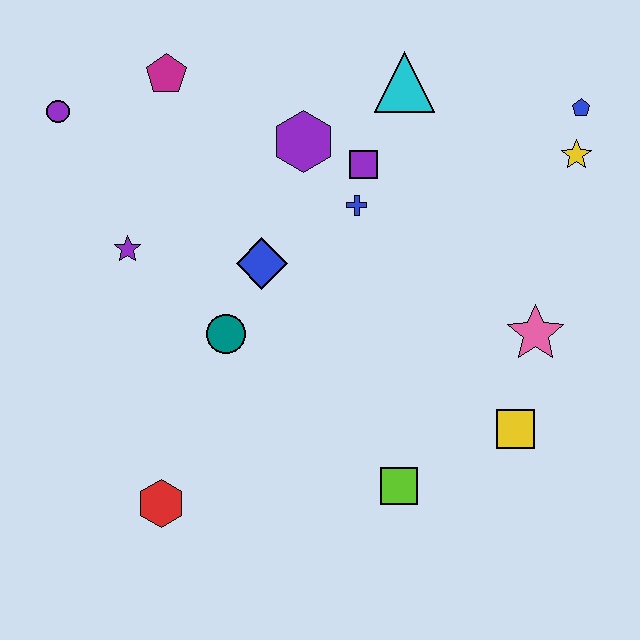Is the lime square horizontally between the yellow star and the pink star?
No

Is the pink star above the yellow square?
Yes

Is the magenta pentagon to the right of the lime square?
No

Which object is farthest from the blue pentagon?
The red hexagon is farthest from the blue pentagon.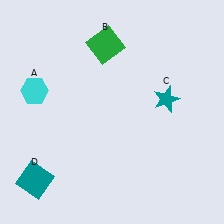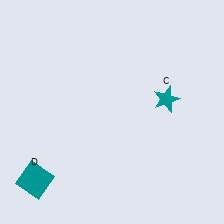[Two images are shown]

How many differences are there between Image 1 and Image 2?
There are 2 differences between the two images.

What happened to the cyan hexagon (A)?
The cyan hexagon (A) was removed in Image 2. It was in the top-left area of Image 1.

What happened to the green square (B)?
The green square (B) was removed in Image 2. It was in the top-left area of Image 1.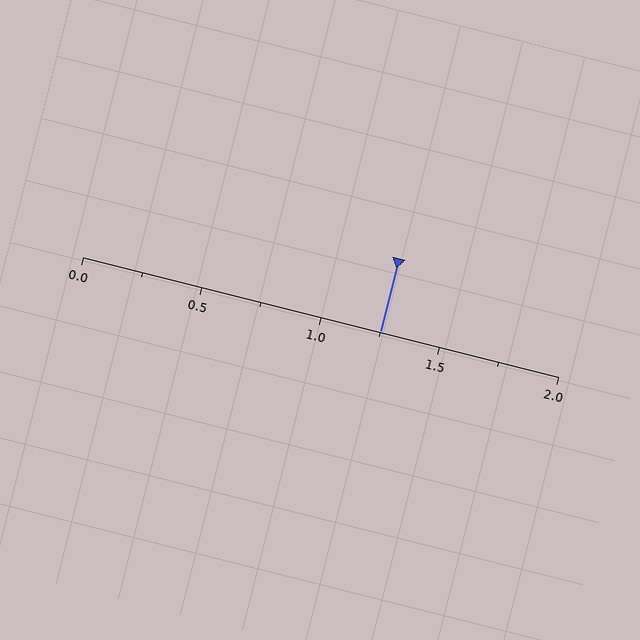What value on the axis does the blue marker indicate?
The marker indicates approximately 1.25.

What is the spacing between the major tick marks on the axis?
The major ticks are spaced 0.5 apart.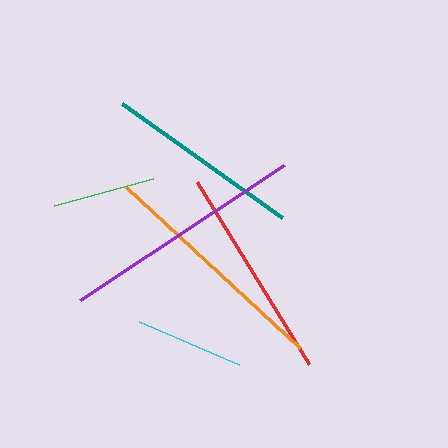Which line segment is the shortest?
The green line is the shortest at approximately 103 pixels.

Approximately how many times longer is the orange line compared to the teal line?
The orange line is approximately 1.2 times the length of the teal line.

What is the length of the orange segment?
The orange segment is approximately 237 pixels long.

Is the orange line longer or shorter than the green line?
The orange line is longer than the green line.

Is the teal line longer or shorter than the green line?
The teal line is longer than the green line.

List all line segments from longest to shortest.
From longest to shortest: purple, orange, red, teal, cyan, green.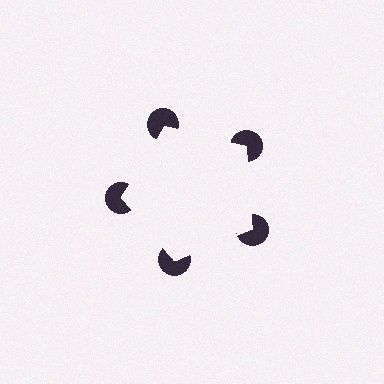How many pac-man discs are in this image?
There are 5 — one at each vertex of the illusory pentagon.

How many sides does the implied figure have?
5 sides.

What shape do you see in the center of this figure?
An illusory pentagon — its edges are inferred from the aligned wedge cuts in the pac-man discs, not physically drawn.